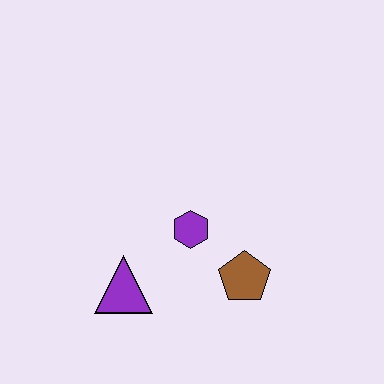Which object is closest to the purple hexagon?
The brown pentagon is closest to the purple hexagon.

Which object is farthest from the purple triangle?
The brown pentagon is farthest from the purple triangle.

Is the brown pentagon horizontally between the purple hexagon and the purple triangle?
No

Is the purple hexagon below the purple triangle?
No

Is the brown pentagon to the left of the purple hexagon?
No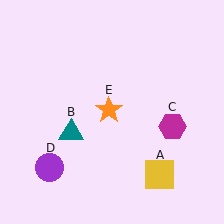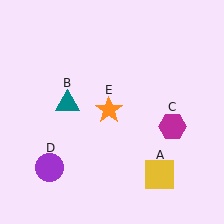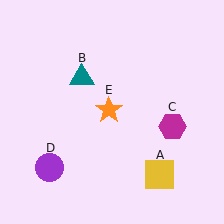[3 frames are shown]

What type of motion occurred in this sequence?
The teal triangle (object B) rotated clockwise around the center of the scene.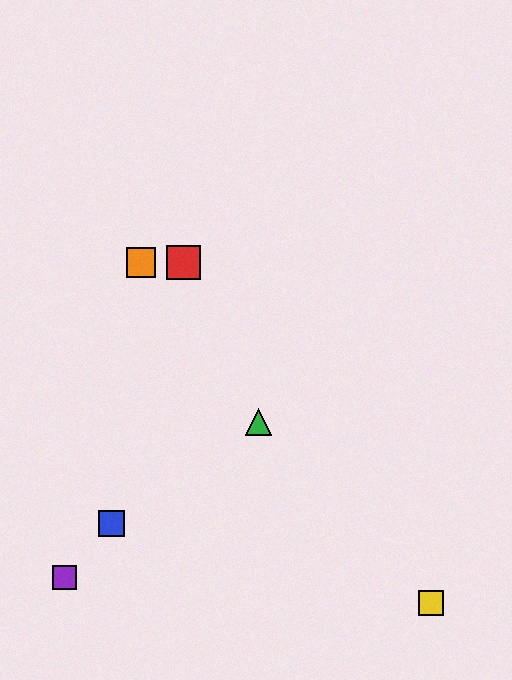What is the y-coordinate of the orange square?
The orange square is at y≈262.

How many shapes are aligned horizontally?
2 shapes (the red square, the orange square) are aligned horizontally.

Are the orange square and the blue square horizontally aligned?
No, the orange square is at y≈262 and the blue square is at y≈523.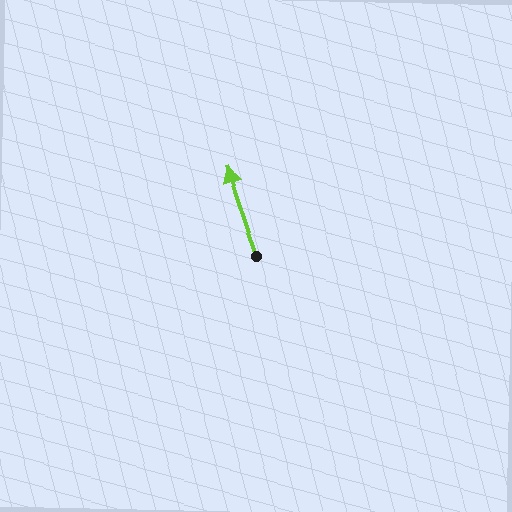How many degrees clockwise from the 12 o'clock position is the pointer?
Approximately 341 degrees.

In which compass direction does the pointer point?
North.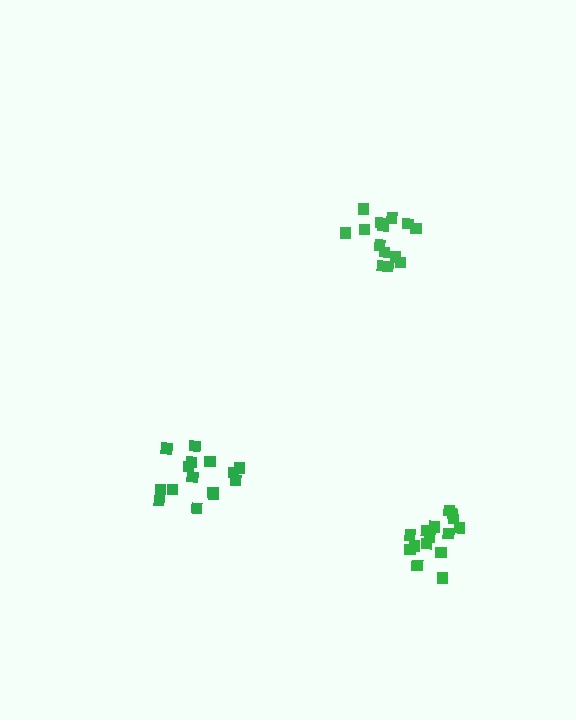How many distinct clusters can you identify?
There are 3 distinct clusters.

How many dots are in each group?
Group 1: 15 dots, Group 2: 14 dots, Group 3: 15 dots (44 total).